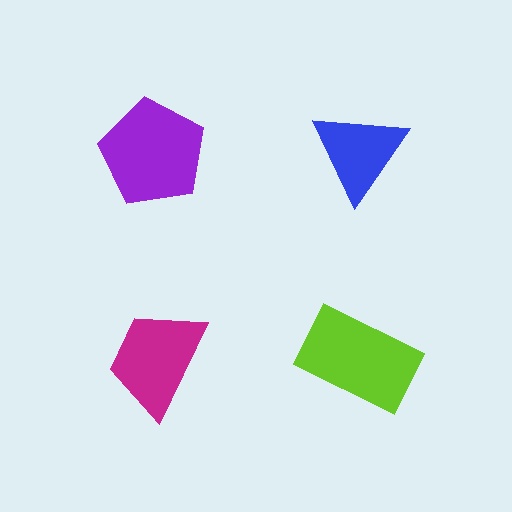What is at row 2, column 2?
A lime rectangle.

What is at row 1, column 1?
A purple pentagon.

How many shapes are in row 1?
2 shapes.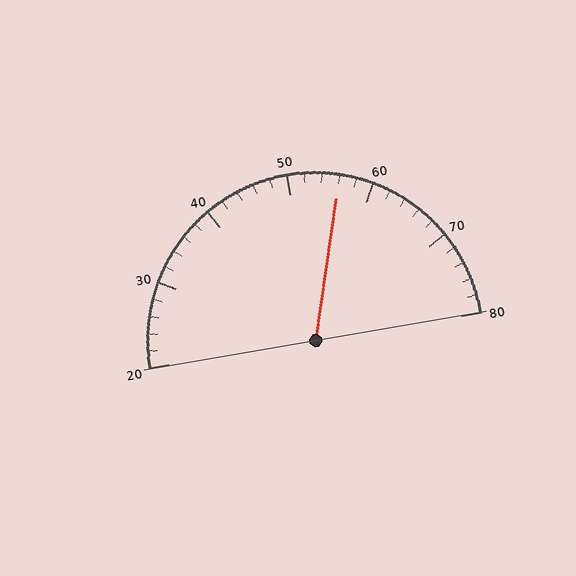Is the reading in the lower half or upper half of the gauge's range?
The reading is in the upper half of the range (20 to 80).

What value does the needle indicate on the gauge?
The needle indicates approximately 56.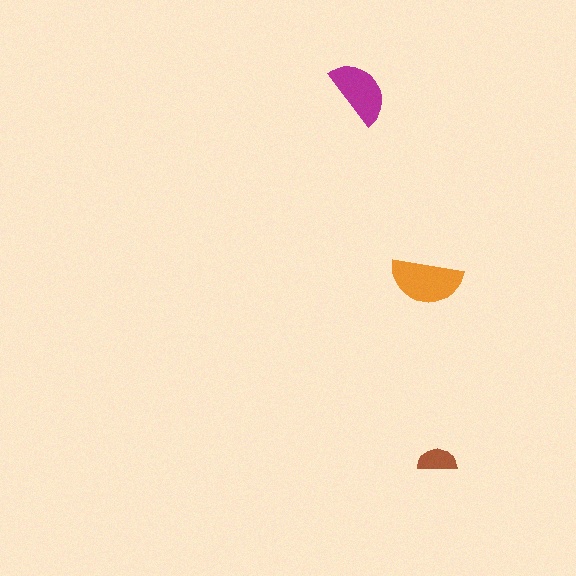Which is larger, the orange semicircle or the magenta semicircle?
The orange one.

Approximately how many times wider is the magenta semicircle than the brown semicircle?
About 1.5 times wider.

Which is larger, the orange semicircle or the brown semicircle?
The orange one.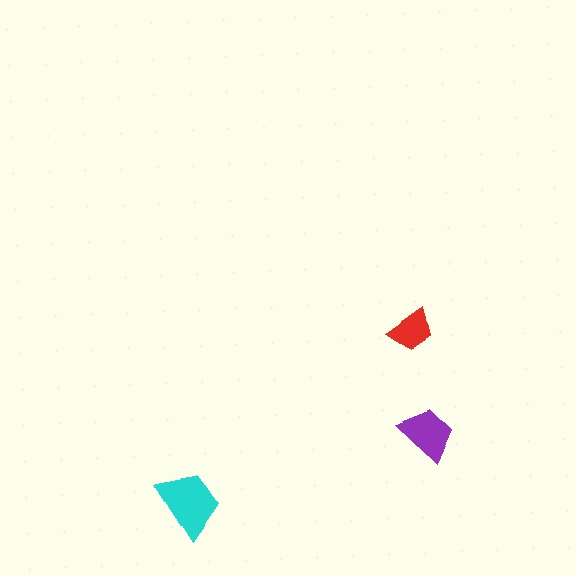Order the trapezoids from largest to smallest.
the cyan one, the purple one, the red one.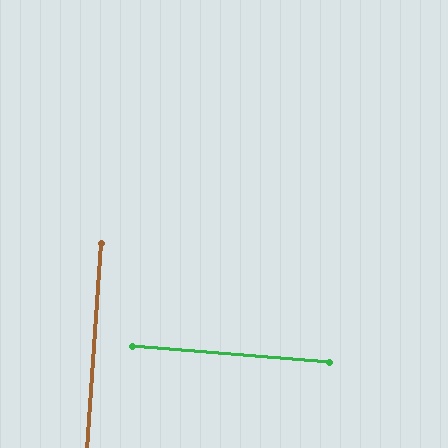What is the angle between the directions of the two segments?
Approximately 89 degrees.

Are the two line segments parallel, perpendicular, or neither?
Perpendicular — they meet at approximately 89°.